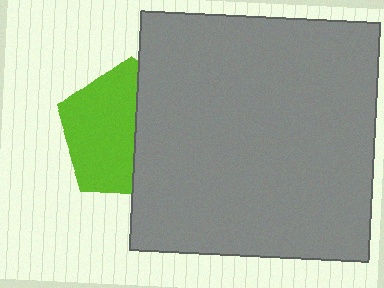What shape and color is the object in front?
The object in front is a gray square.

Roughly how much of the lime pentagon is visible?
About half of it is visible (roughly 56%).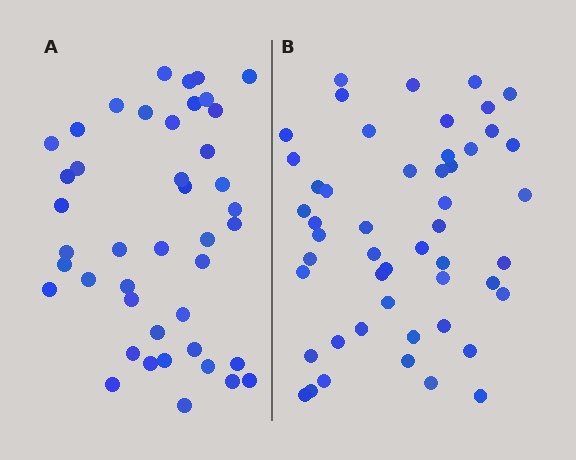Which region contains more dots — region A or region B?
Region B (the right region) has more dots.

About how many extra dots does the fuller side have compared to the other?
Region B has roughly 8 or so more dots than region A.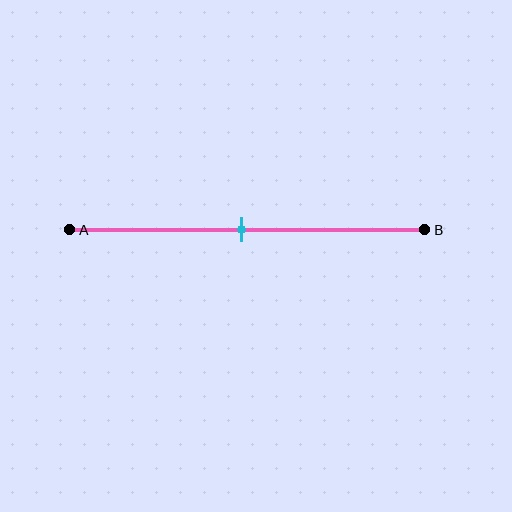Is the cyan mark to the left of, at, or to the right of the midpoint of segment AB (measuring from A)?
The cyan mark is approximately at the midpoint of segment AB.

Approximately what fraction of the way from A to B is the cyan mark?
The cyan mark is approximately 50% of the way from A to B.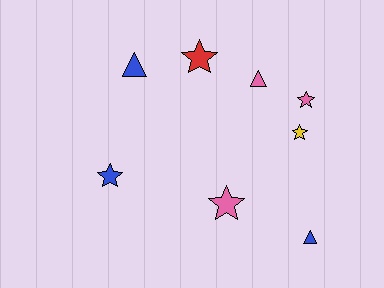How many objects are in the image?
There are 8 objects.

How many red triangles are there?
There are no red triangles.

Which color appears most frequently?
Pink, with 3 objects.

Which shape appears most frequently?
Star, with 5 objects.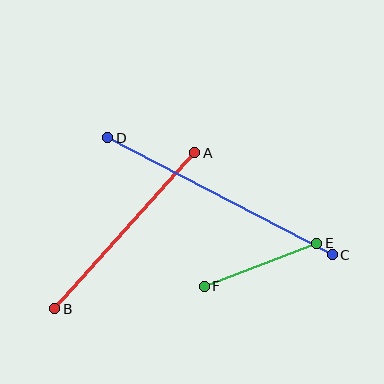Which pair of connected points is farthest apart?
Points C and D are farthest apart.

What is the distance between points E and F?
The distance is approximately 120 pixels.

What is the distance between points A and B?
The distance is approximately 209 pixels.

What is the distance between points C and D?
The distance is approximately 253 pixels.